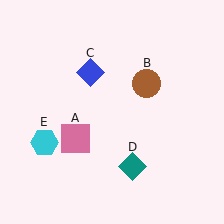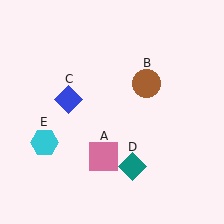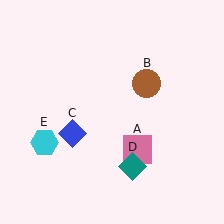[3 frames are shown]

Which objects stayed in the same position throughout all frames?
Brown circle (object B) and teal diamond (object D) and cyan hexagon (object E) remained stationary.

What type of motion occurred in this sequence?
The pink square (object A), blue diamond (object C) rotated counterclockwise around the center of the scene.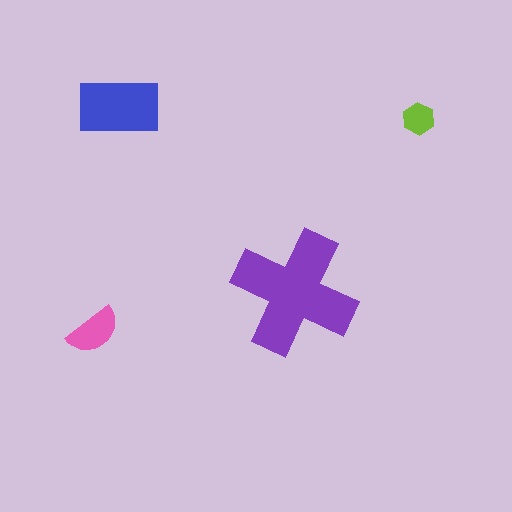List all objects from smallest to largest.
The lime hexagon, the pink semicircle, the blue rectangle, the purple cross.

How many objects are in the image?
There are 4 objects in the image.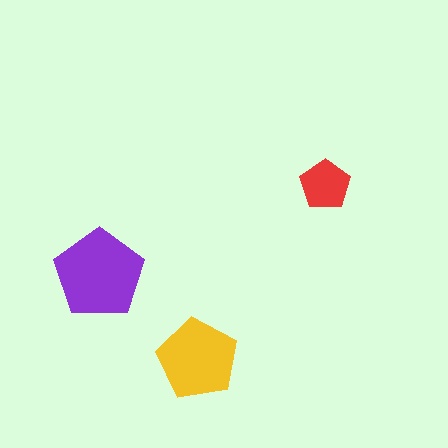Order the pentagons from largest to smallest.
the purple one, the yellow one, the red one.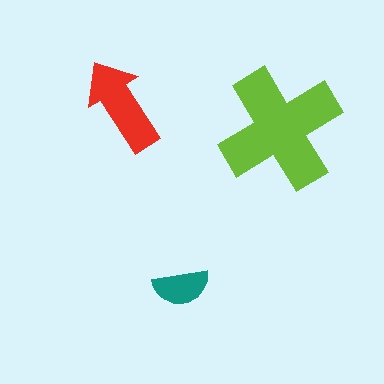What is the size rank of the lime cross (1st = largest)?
1st.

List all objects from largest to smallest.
The lime cross, the red arrow, the teal semicircle.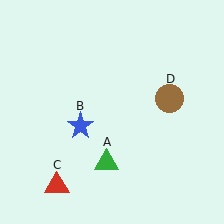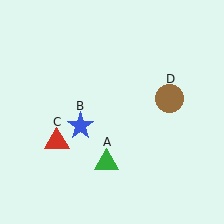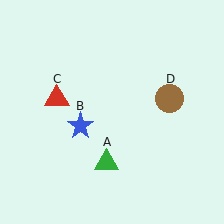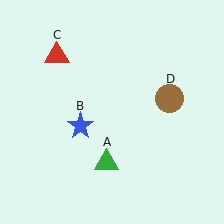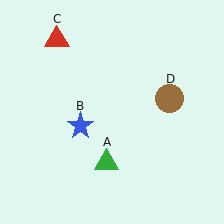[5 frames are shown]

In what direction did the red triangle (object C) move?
The red triangle (object C) moved up.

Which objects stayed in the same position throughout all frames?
Green triangle (object A) and blue star (object B) and brown circle (object D) remained stationary.